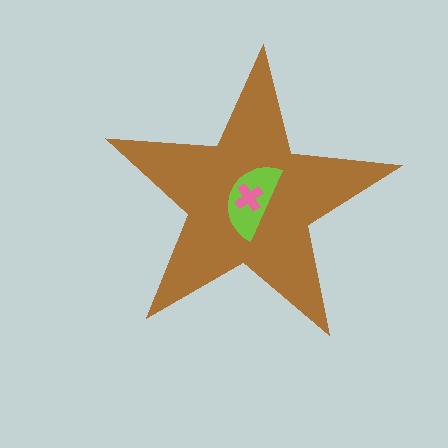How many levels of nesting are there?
3.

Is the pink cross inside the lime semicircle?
Yes.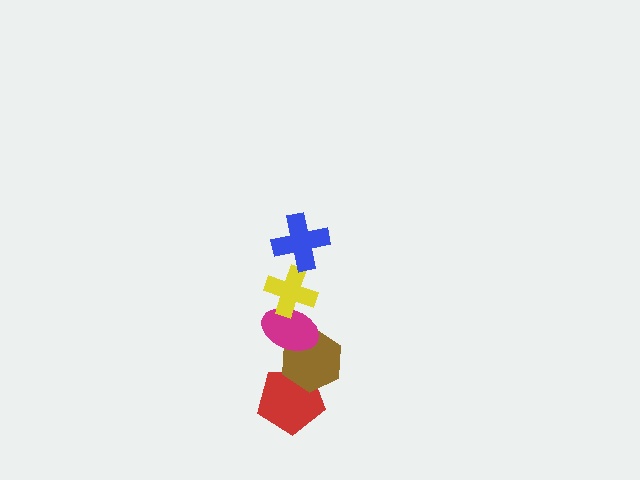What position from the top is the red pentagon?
The red pentagon is 5th from the top.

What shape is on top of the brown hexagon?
The magenta ellipse is on top of the brown hexagon.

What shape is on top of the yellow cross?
The blue cross is on top of the yellow cross.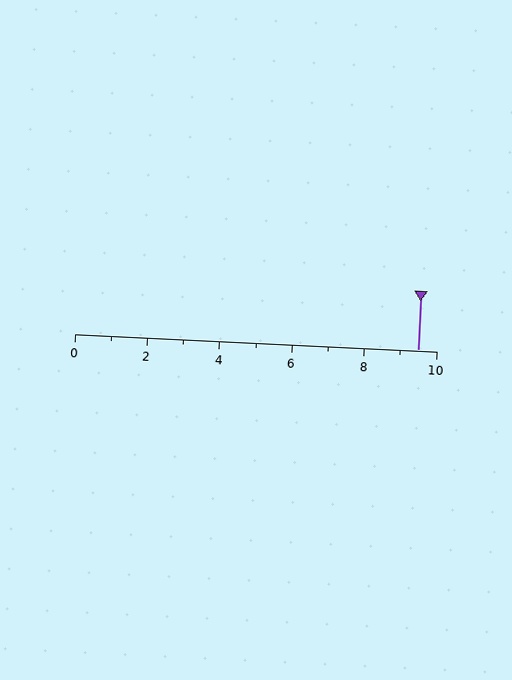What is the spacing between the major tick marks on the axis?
The major ticks are spaced 2 apart.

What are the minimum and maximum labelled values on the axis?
The axis runs from 0 to 10.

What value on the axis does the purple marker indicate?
The marker indicates approximately 9.5.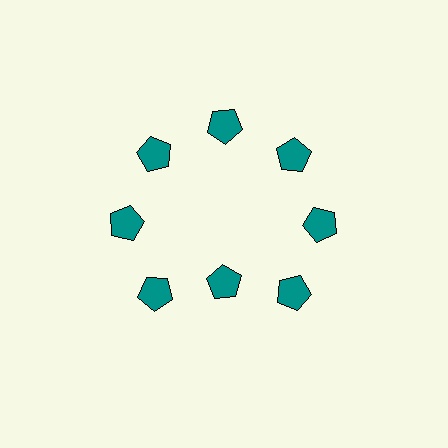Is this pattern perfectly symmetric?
No. The 8 teal pentagons are arranged in a ring, but one element near the 6 o'clock position is pulled inward toward the center, breaking the 8-fold rotational symmetry.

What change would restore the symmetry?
The symmetry would be restored by moving it outward, back onto the ring so that all 8 pentagons sit at equal angles and equal distance from the center.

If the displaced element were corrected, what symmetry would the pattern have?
It would have 8-fold rotational symmetry — the pattern would map onto itself every 45 degrees.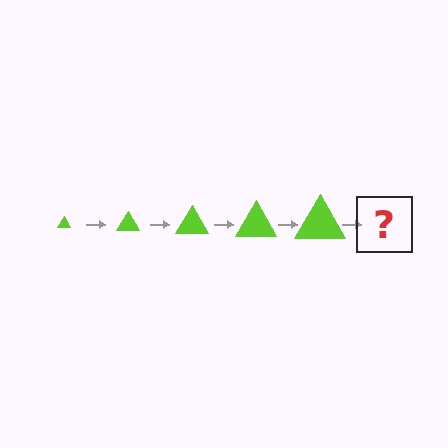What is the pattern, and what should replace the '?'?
The pattern is that the triangle gets progressively larger each step. The '?' should be a lime triangle, larger than the previous one.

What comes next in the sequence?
The next element should be a lime triangle, larger than the previous one.